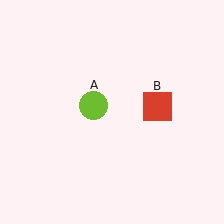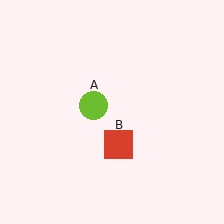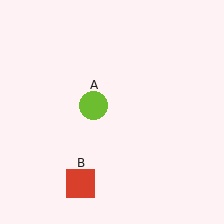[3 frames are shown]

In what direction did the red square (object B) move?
The red square (object B) moved down and to the left.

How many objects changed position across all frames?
1 object changed position: red square (object B).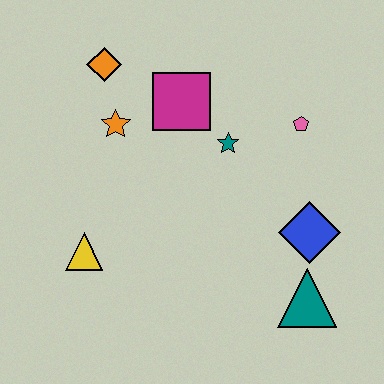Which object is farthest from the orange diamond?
The teal triangle is farthest from the orange diamond.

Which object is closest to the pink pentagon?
The teal star is closest to the pink pentagon.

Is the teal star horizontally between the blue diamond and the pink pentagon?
No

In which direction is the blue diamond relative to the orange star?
The blue diamond is to the right of the orange star.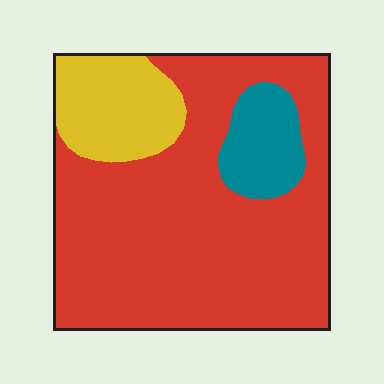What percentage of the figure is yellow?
Yellow covers about 15% of the figure.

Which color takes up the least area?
Teal, at roughly 10%.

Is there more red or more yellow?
Red.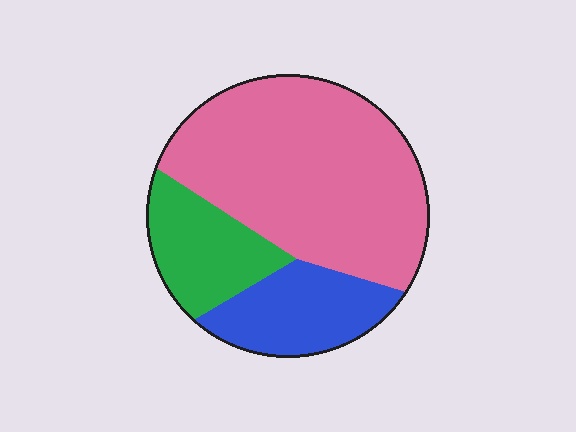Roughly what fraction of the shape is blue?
Blue takes up about one fifth (1/5) of the shape.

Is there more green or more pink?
Pink.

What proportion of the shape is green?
Green covers roughly 20% of the shape.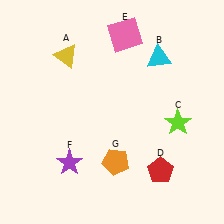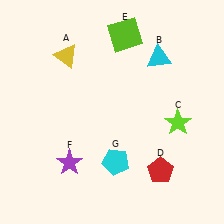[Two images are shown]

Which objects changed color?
E changed from pink to lime. G changed from orange to cyan.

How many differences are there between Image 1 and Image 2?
There are 2 differences between the two images.